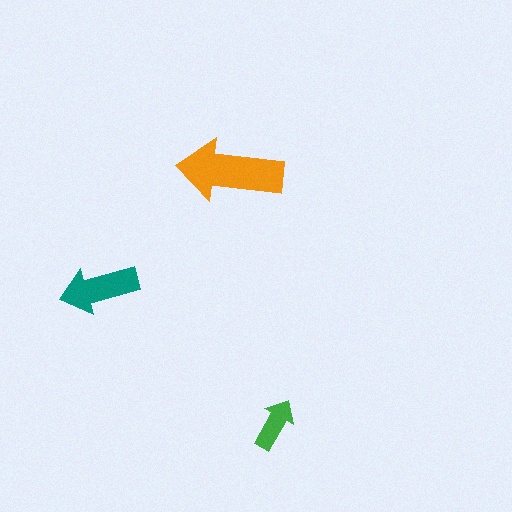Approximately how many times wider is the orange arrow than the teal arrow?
About 1.5 times wider.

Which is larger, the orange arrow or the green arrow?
The orange one.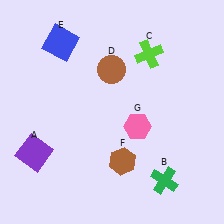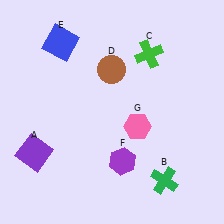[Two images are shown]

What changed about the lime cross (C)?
In Image 1, C is lime. In Image 2, it changed to green.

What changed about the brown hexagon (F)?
In Image 1, F is brown. In Image 2, it changed to purple.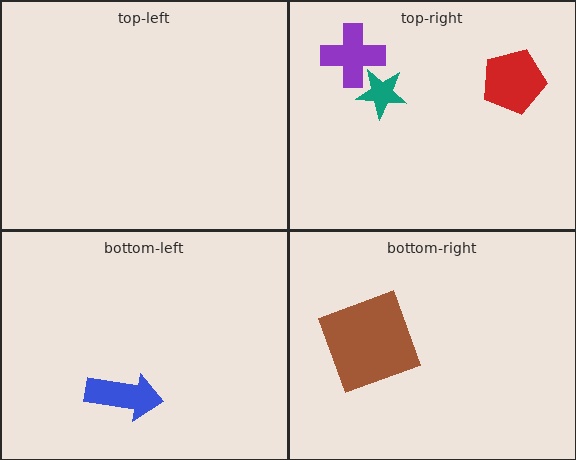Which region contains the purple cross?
The top-right region.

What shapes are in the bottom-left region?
The blue arrow.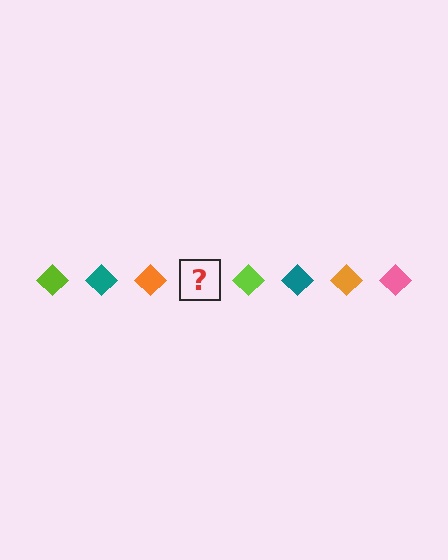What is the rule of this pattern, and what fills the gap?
The rule is that the pattern cycles through lime, teal, orange, pink diamonds. The gap should be filled with a pink diamond.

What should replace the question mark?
The question mark should be replaced with a pink diamond.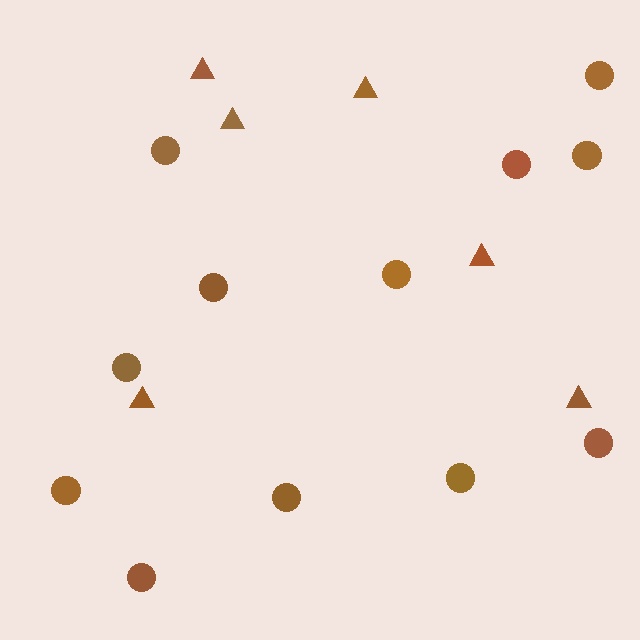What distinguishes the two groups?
There are 2 groups: one group of circles (12) and one group of triangles (6).